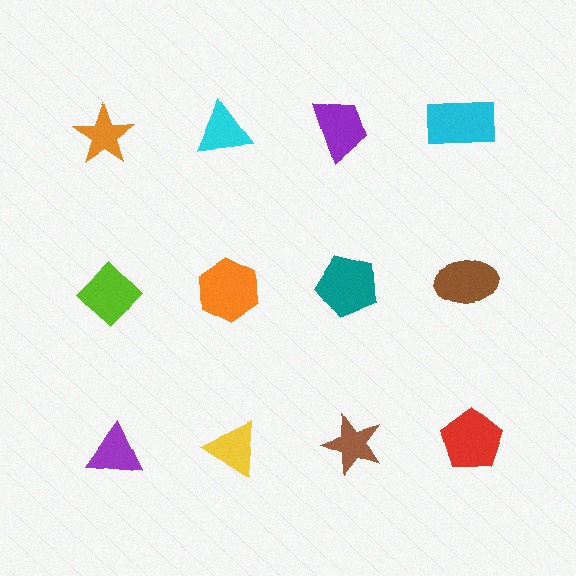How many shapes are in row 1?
4 shapes.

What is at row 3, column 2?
A yellow triangle.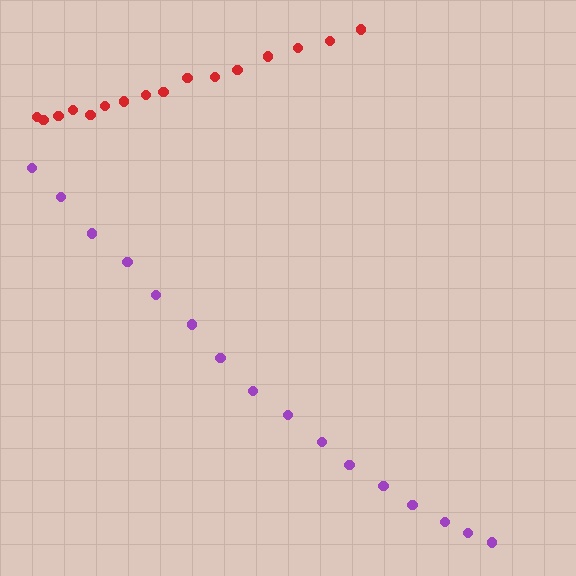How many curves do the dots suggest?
There are 2 distinct paths.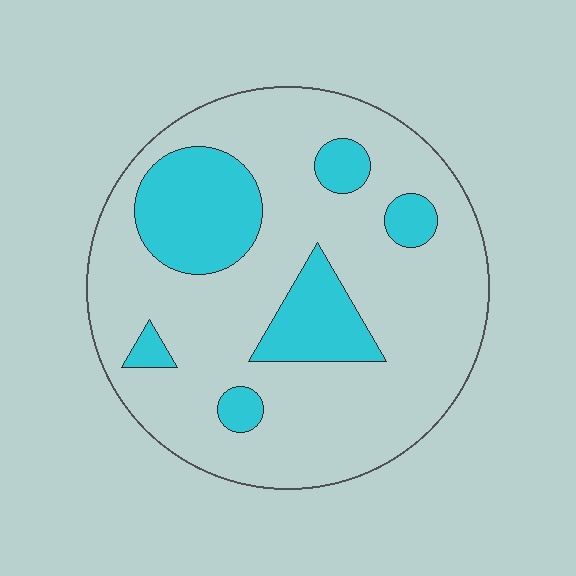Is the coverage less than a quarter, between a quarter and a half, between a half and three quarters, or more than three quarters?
Less than a quarter.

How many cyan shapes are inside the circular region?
6.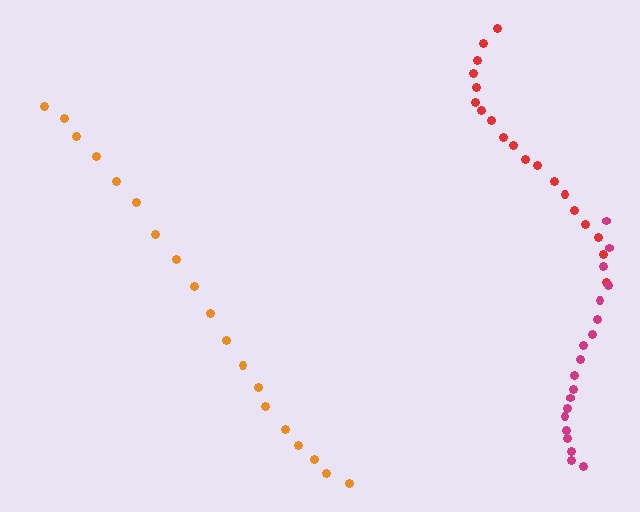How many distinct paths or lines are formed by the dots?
There are 3 distinct paths.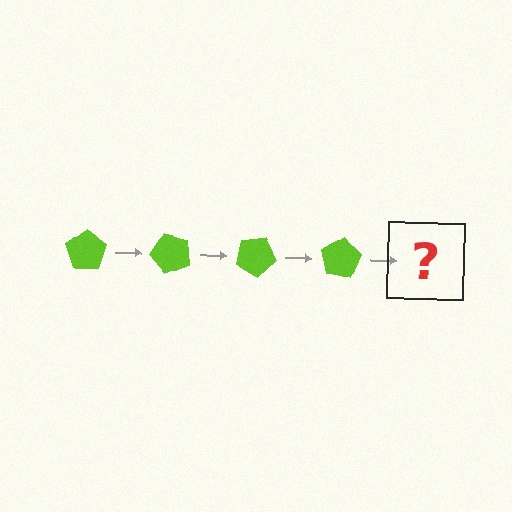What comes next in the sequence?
The next element should be a lime pentagon rotated 200 degrees.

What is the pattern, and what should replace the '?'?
The pattern is that the pentagon rotates 50 degrees each step. The '?' should be a lime pentagon rotated 200 degrees.